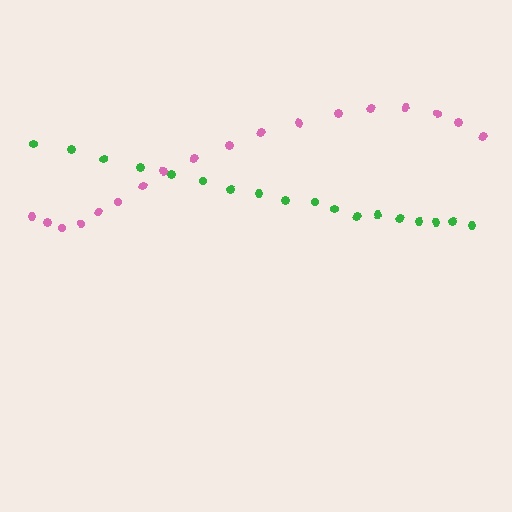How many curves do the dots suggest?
There are 2 distinct paths.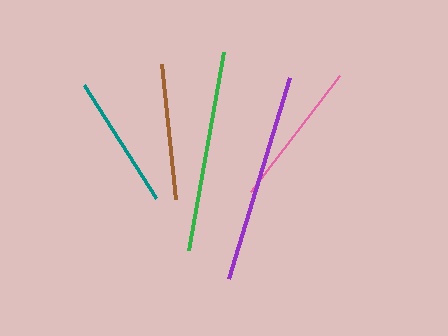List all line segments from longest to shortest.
From longest to shortest: purple, green, pink, brown, teal.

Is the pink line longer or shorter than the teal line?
The pink line is longer than the teal line.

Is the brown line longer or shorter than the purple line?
The purple line is longer than the brown line.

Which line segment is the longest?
The purple line is the longest at approximately 210 pixels.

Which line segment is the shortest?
The teal line is the shortest at approximately 134 pixels.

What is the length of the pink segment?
The pink segment is approximately 146 pixels long.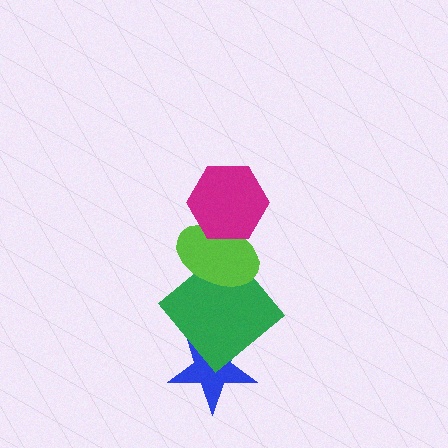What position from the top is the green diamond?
The green diamond is 3rd from the top.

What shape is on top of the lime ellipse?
The magenta hexagon is on top of the lime ellipse.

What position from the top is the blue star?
The blue star is 4th from the top.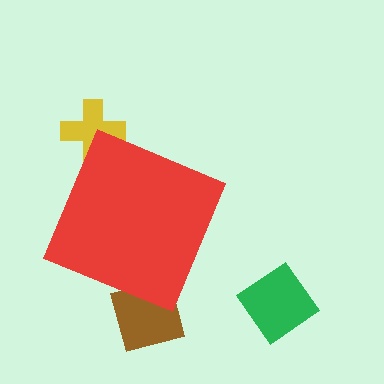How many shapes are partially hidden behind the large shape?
2 shapes are partially hidden.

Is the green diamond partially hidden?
No, the green diamond is fully visible.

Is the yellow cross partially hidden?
Yes, the yellow cross is partially hidden behind the red diamond.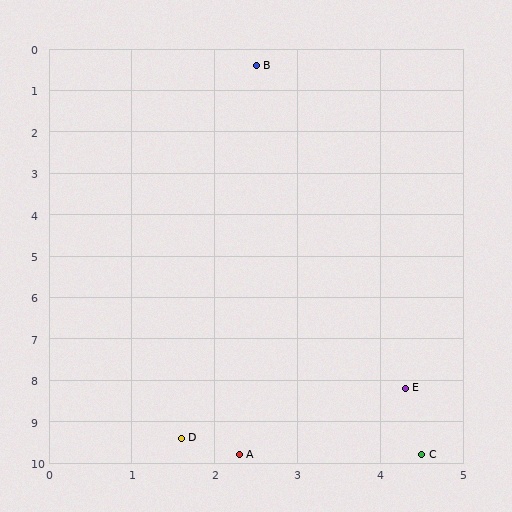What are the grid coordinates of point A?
Point A is at approximately (2.3, 9.8).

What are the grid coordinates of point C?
Point C is at approximately (4.5, 9.8).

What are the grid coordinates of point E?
Point E is at approximately (4.3, 8.2).